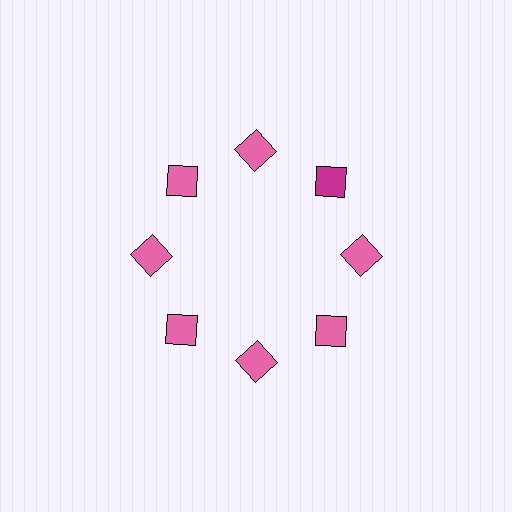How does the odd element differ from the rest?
It has a different color: magenta instead of pink.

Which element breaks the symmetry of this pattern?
The magenta square at roughly the 2 o'clock position breaks the symmetry. All other shapes are pink squares.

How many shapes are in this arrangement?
There are 8 shapes arranged in a ring pattern.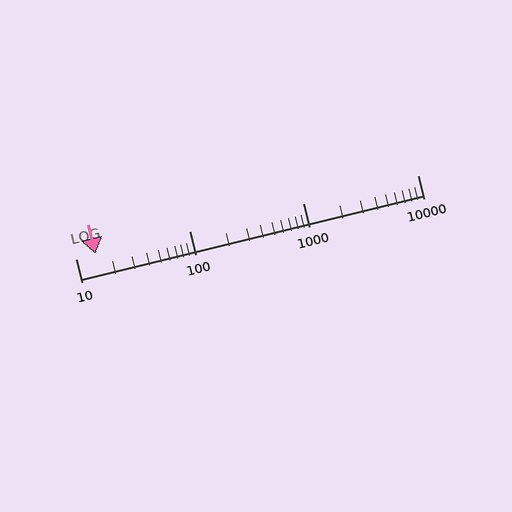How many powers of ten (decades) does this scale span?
The scale spans 3 decades, from 10 to 10000.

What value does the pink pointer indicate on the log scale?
The pointer indicates approximately 15.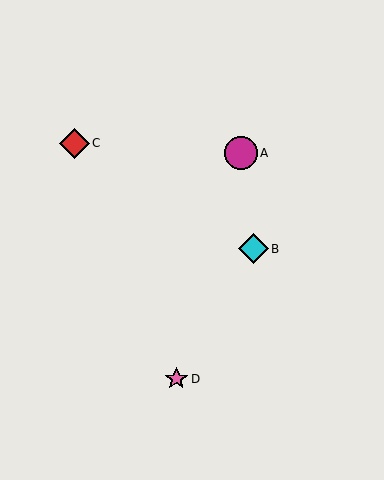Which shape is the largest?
The magenta circle (labeled A) is the largest.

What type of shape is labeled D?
Shape D is a pink star.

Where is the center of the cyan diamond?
The center of the cyan diamond is at (254, 249).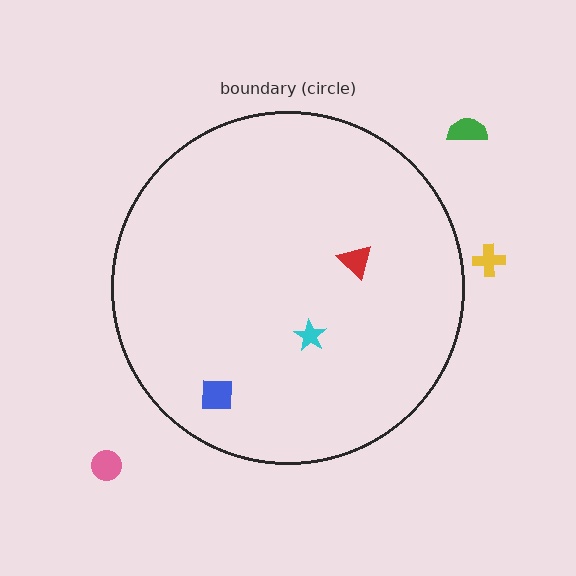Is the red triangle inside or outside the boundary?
Inside.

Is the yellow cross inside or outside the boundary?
Outside.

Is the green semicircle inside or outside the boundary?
Outside.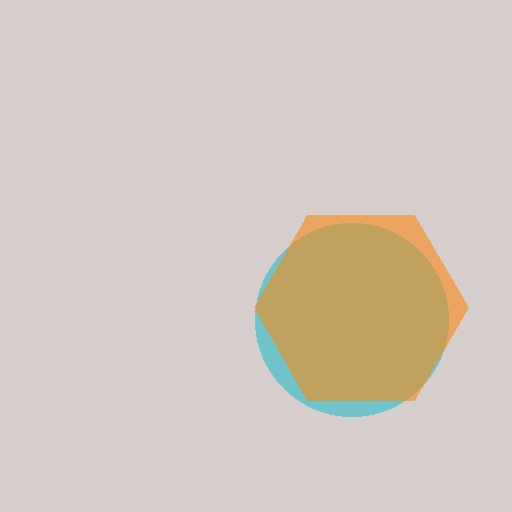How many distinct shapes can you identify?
There are 2 distinct shapes: a cyan circle, an orange hexagon.